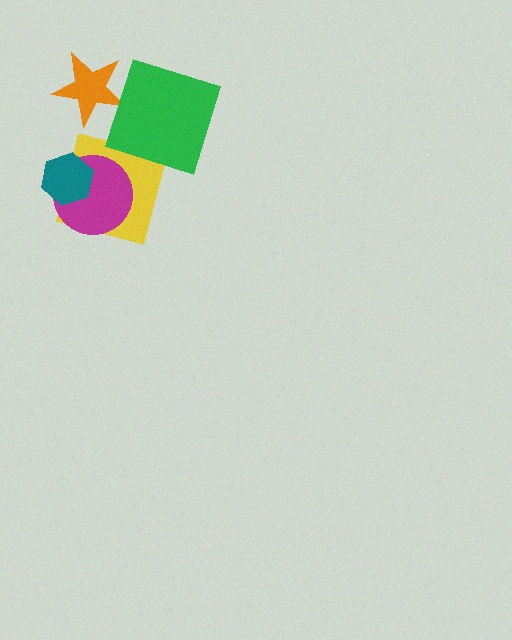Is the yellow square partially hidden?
Yes, it is partially covered by another shape.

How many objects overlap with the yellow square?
2 objects overlap with the yellow square.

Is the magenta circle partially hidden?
Yes, it is partially covered by another shape.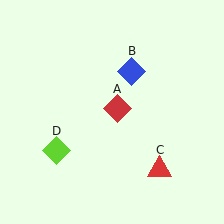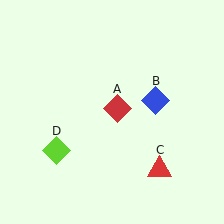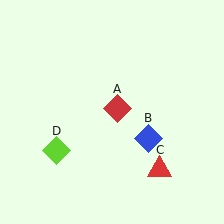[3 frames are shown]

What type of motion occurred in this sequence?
The blue diamond (object B) rotated clockwise around the center of the scene.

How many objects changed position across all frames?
1 object changed position: blue diamond (object B).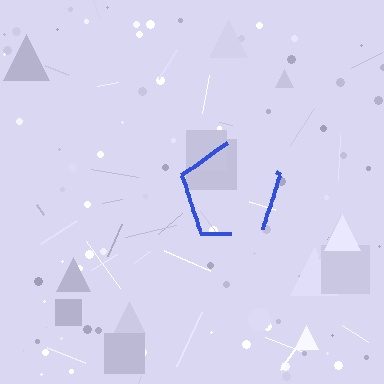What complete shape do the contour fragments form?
The contour fragments form a pentagon.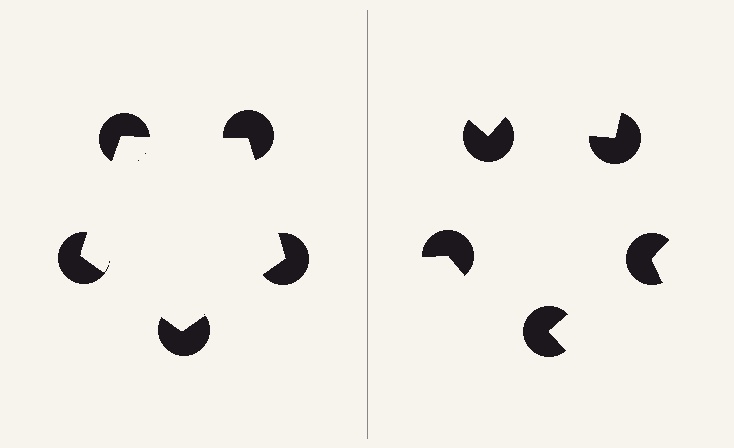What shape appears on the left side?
An illusory pentagon.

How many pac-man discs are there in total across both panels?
10 — 5 on each side.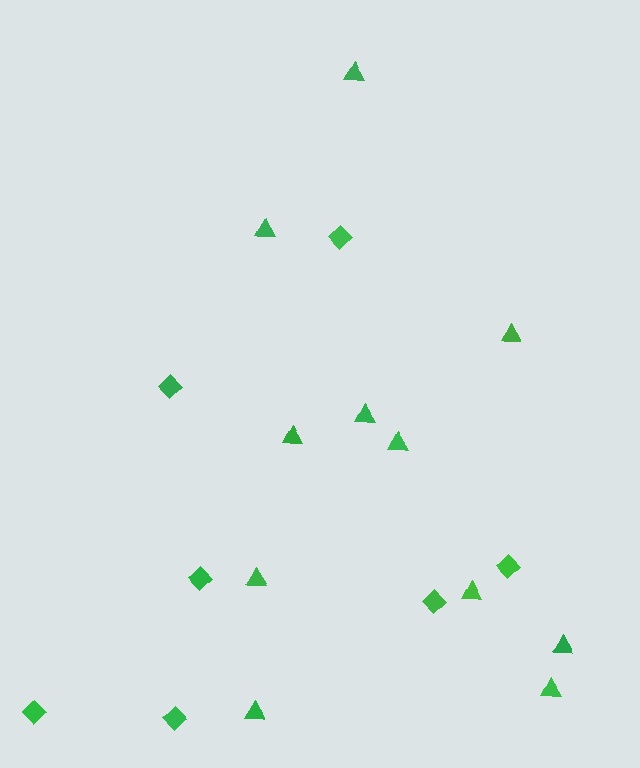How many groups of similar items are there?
There are 2 groups: one group of triangles (11) and one group of diamonds (7).